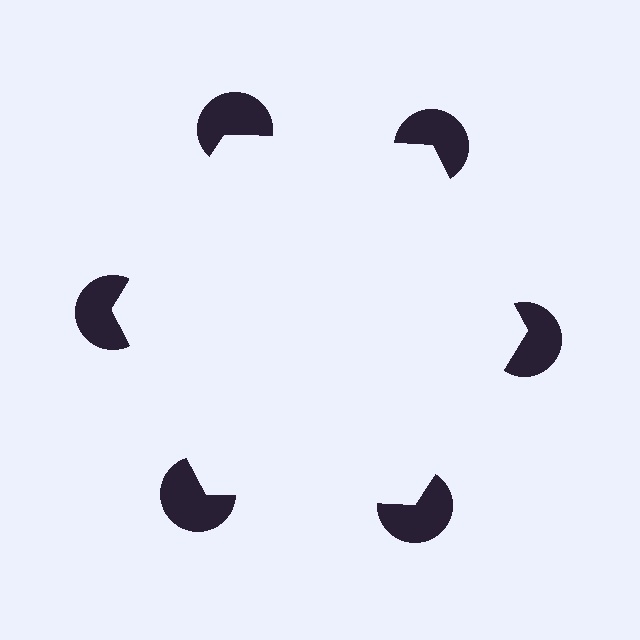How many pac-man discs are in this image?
There are 6 — one at each vertex of the illusory hexagon.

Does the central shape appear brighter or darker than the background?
It typically appears slightly brighter than the background, even though no actual brightness change is drawn.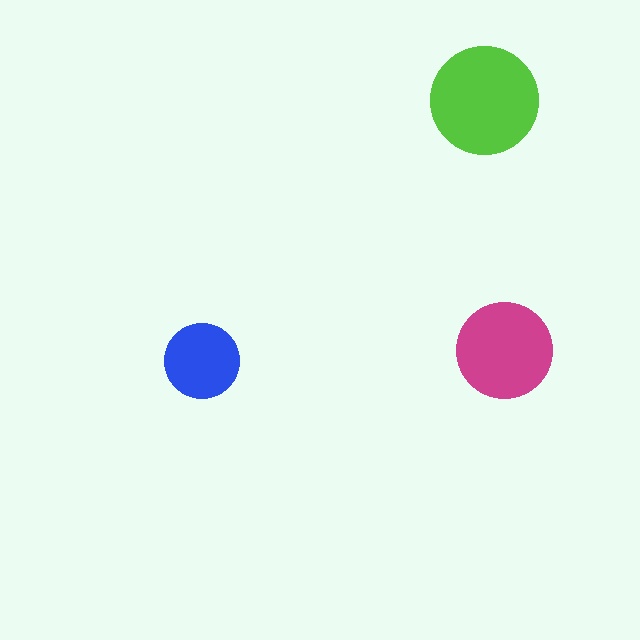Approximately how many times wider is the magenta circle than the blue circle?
About 1.5 times wider.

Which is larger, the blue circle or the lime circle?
The lime one.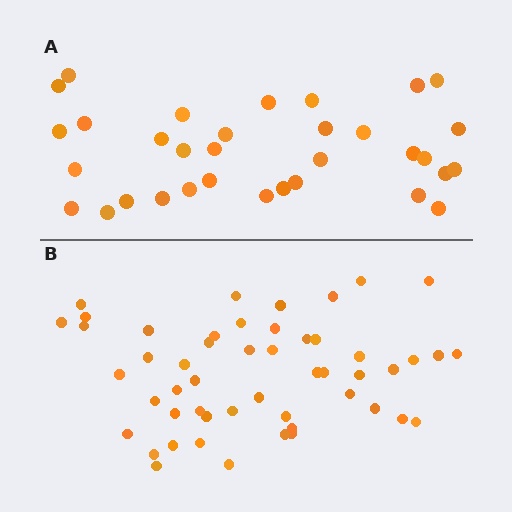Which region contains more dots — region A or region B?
Region B (the bottom region) has more dots.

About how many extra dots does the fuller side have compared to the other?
Region B has approximately 20 more dots than region A.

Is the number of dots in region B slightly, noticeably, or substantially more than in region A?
Region B has substantially more. The ratio is roughly 1.5 to 1.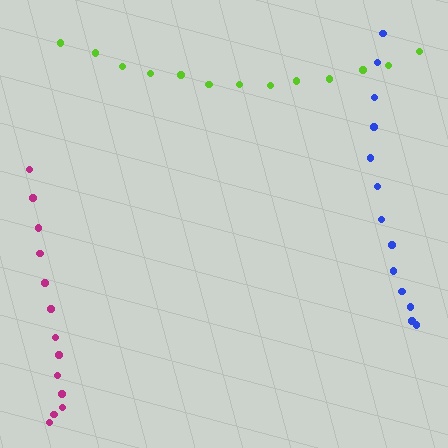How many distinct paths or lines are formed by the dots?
There are 3 distinct paths.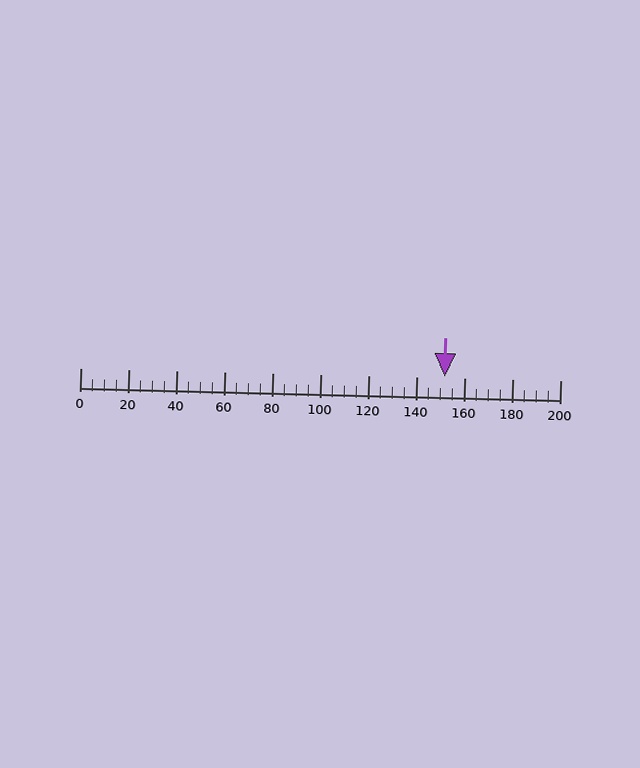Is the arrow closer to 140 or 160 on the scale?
The arrow is closer to 160.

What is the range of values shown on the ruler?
The ruler shows values from 0 to 200.